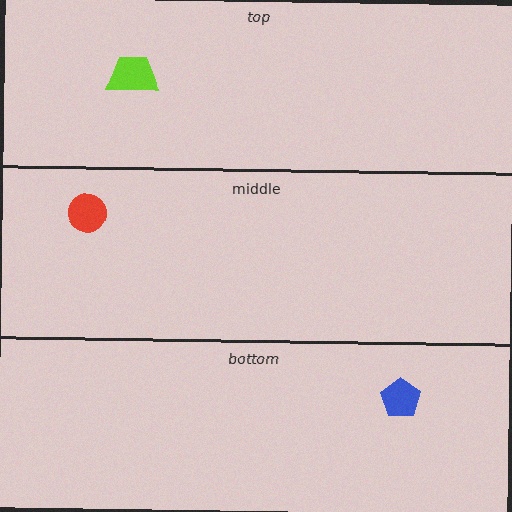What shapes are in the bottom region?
The blue pentagon.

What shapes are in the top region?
The lime trapezoid.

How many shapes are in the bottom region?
1.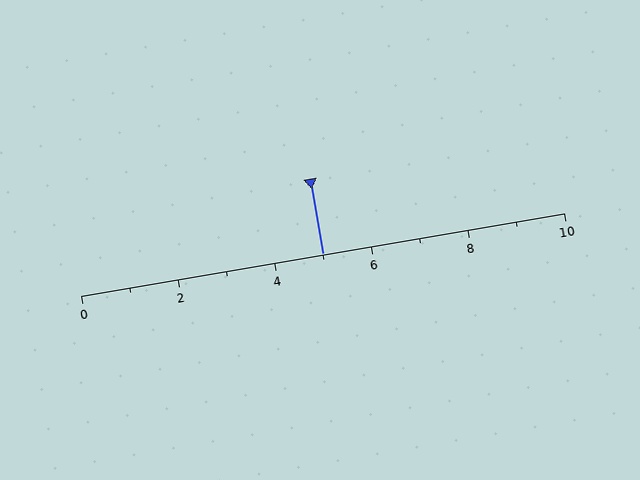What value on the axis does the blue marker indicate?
The marker indicates approximately 5.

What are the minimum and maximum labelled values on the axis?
The axis runs from 0 to 10.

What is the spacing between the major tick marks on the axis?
The major ticks are spaced 2 apart.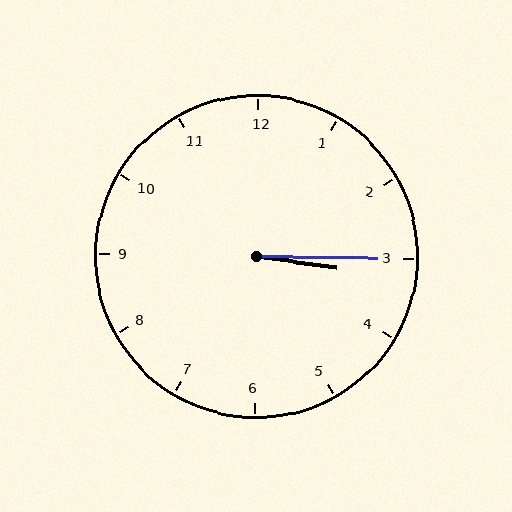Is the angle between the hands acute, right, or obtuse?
It is acute.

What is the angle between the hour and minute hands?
Approximately 8 degrees.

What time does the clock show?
3:15.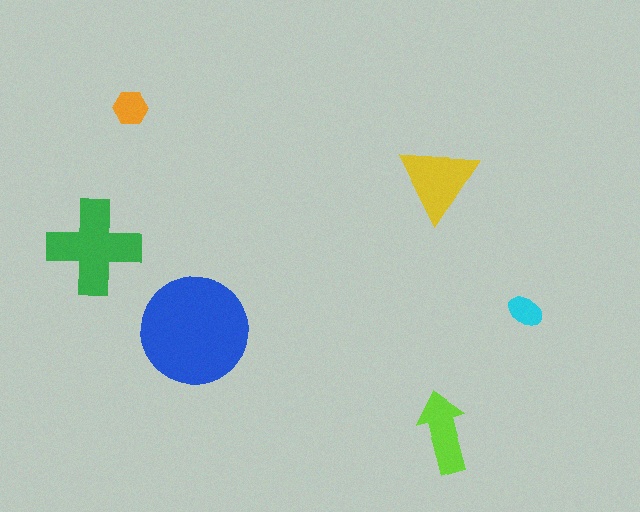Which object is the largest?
The blue circle.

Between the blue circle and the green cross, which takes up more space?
The blue circle.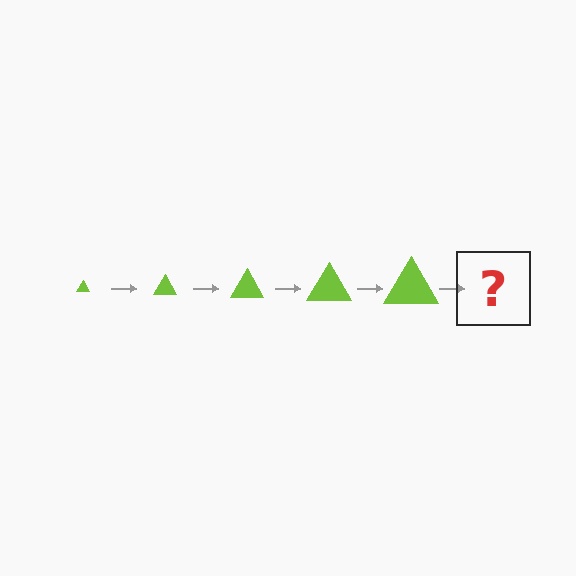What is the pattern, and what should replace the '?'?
The pattern is that the triangle gets progressively larger each step. The '?' should be a lime triangle, larger than the previous one.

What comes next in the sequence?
The next element should be a lime triangle, larger than the previous one.